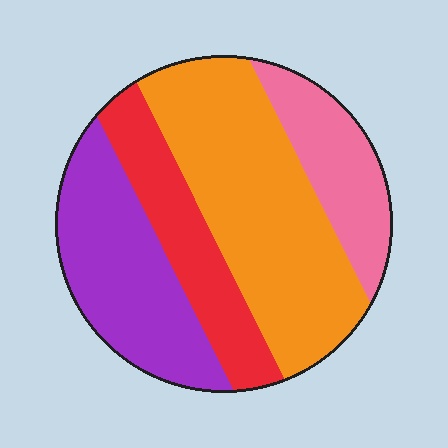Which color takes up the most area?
Orange, at roughly 40%.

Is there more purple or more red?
Purple.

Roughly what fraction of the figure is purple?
Purple takes up about one quarter (1/4) of the figure.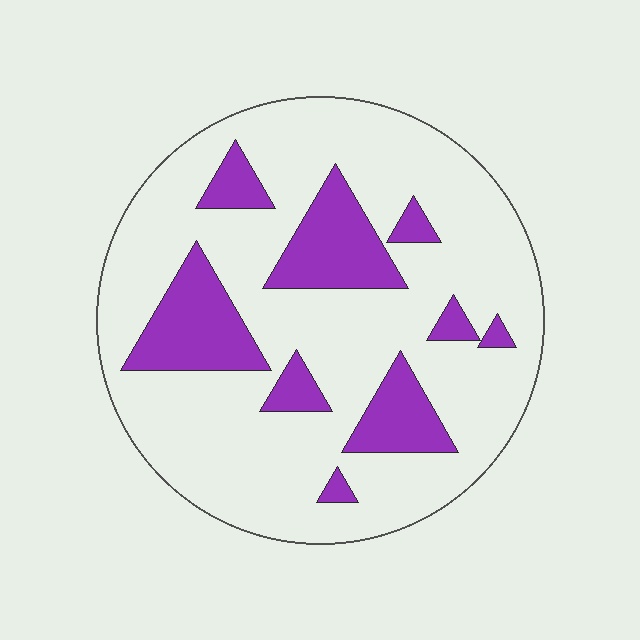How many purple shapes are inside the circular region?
9.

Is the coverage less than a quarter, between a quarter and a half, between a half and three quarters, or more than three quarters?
Less than a quarter.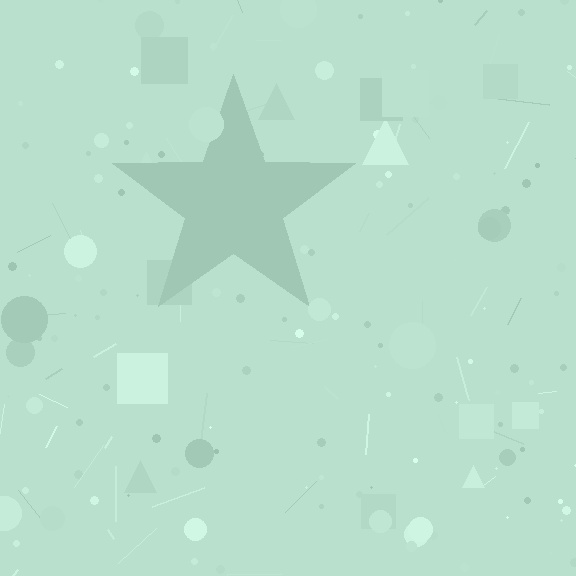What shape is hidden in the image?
A star is hidden in the image.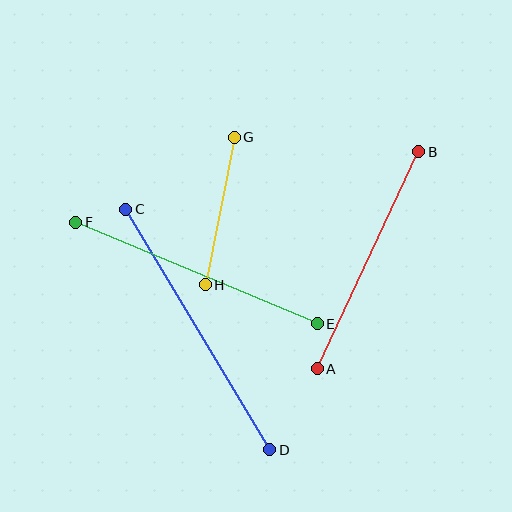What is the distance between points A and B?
The distance is approximately 240 pixels.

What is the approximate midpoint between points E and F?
The midpoint is at approximately (197, 273) pixels.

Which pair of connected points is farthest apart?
Points C and D are farthest apart.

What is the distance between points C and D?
The distance is approximately 280 pixels.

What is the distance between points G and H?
The distance is approximately 151 pixels.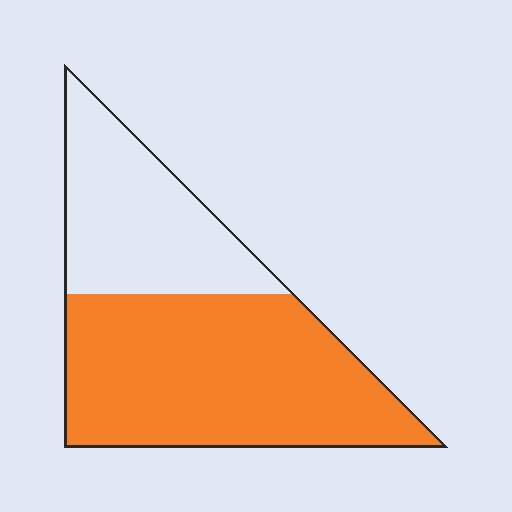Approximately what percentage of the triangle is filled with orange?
Approximately 65%.